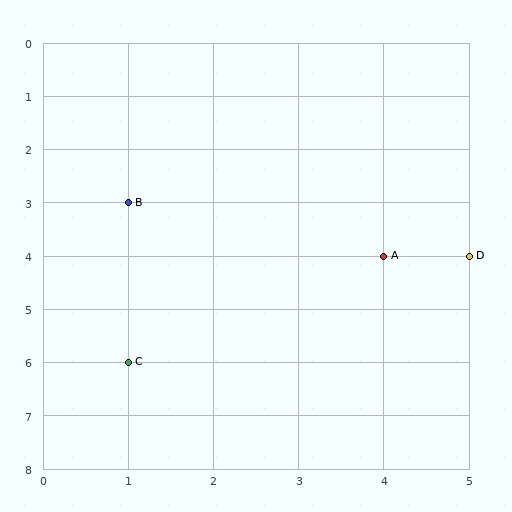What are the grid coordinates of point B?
Point B is at grid coordinates (1, 3).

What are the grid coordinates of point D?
Point D is at grid coordinates (5, 4).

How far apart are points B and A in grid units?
Points B and A are 3 columns and 1 row apart (about 3.2 grid units diagonally).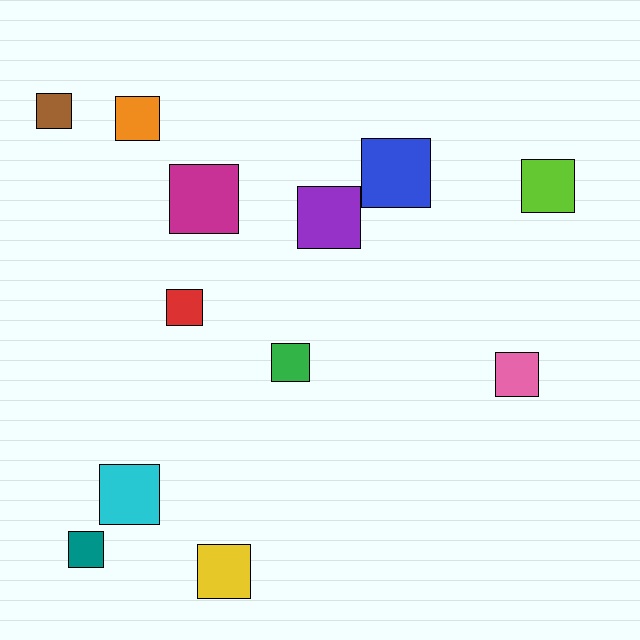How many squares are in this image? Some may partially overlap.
There are 12 squares.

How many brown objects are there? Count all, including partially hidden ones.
There is 1 brown object.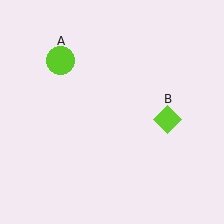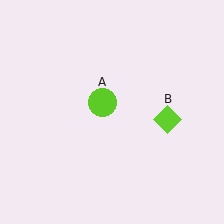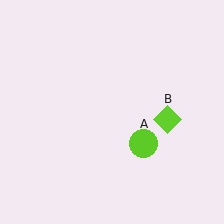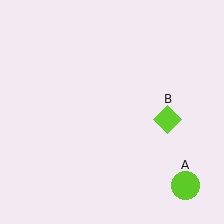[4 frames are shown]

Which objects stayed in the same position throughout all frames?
Lime diamond (object B) remained stationary.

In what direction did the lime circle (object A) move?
The lime circle (object A) moved down and to the right.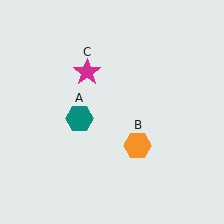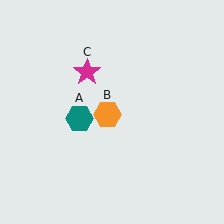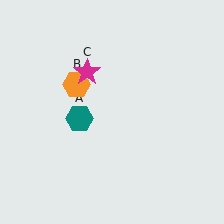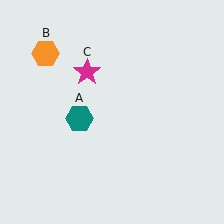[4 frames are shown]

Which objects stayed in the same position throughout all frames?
Teal hexagon (object A) and magenta star (object C) remained stationary.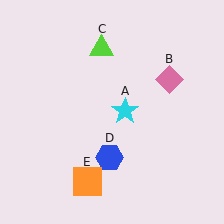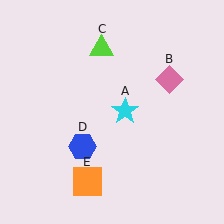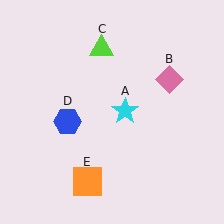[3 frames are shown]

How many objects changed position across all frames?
1 object changed position: blue hexagon (object D).